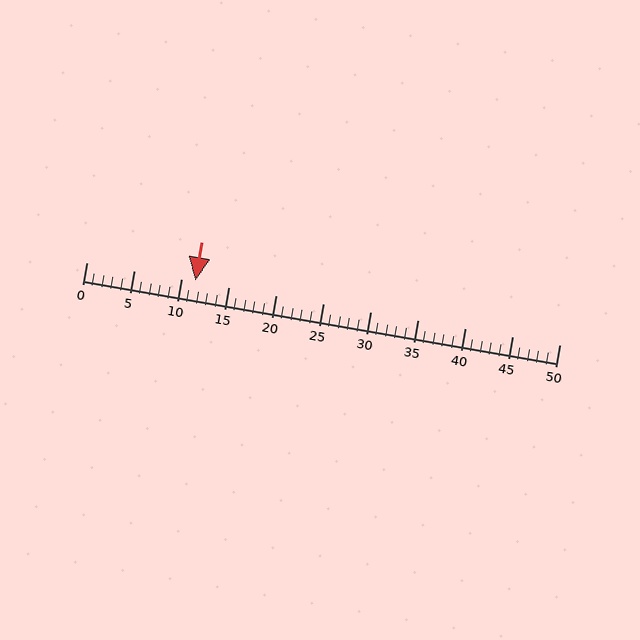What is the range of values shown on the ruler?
The ruler shows values from 0 to 50.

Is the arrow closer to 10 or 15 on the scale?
The arrow is closer to 10.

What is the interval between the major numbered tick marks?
The major tick marks are spaced 5 units apart.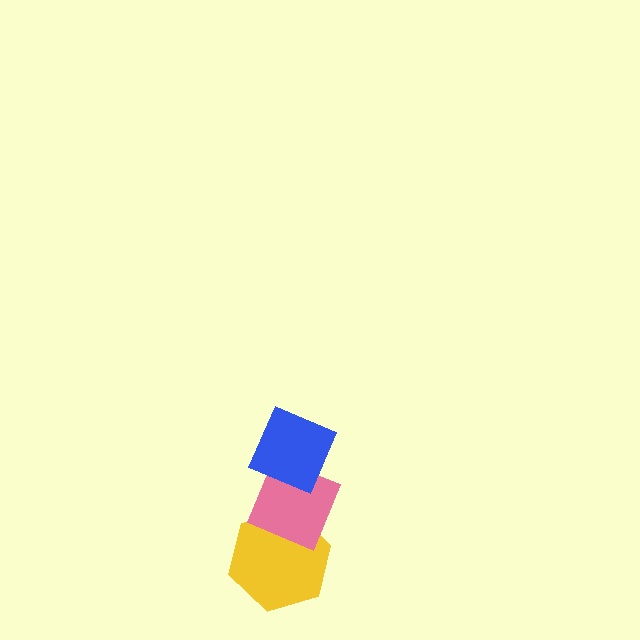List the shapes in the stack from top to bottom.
From top to bottom: the blue diamond, the pink diamond, the yellow hexagon.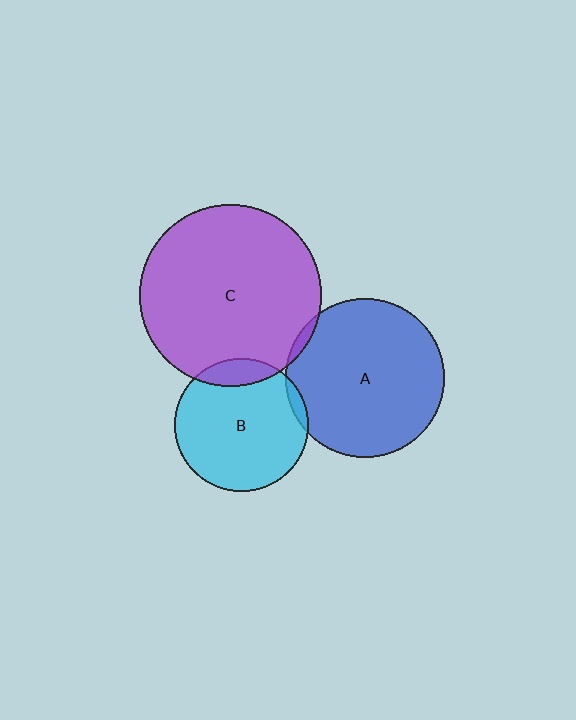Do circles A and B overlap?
Yes.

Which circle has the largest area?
Circle C (purple).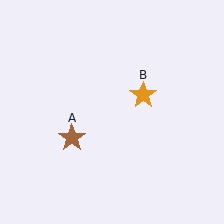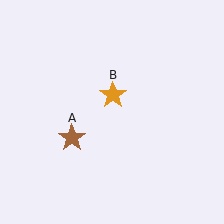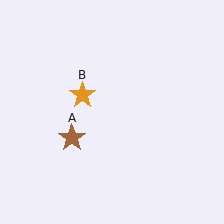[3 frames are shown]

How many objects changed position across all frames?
1 object changed position: orange star (object B).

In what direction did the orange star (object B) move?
The orange star (object B) moved left.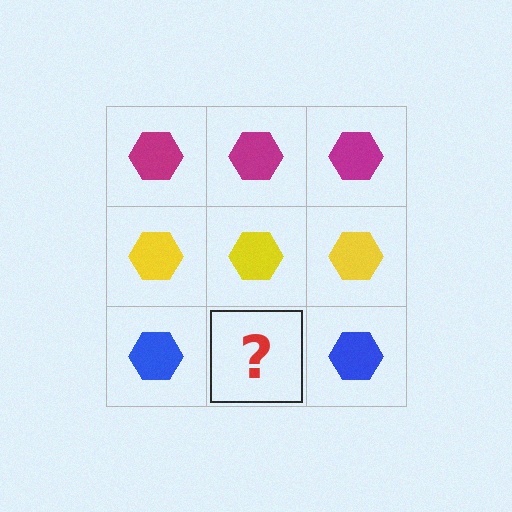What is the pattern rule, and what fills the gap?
The rule is that each row has a consistent color. The gap should be filled with a blue hexagon.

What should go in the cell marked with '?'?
The missing cell should contain a blue hexagon.